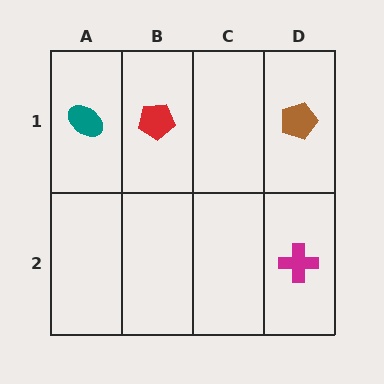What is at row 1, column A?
A teal ellipse.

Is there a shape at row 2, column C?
No, that cell is empty.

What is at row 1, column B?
A red pentagon.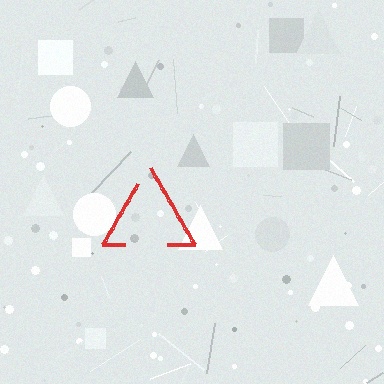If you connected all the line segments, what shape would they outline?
They would outline a triangle.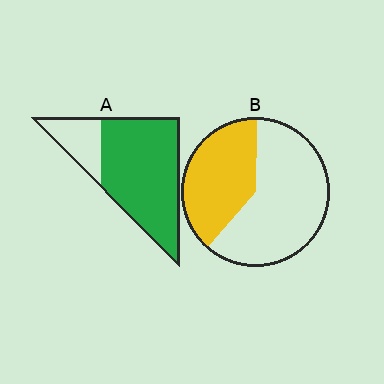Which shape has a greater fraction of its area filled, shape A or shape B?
Shape A.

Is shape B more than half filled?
No.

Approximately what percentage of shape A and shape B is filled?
A is approximately 80% and B is approximately 40%.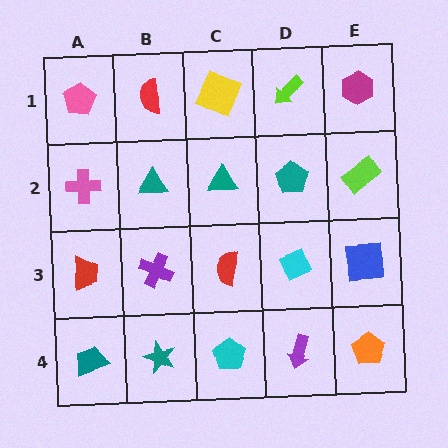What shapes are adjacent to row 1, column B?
A teal triangle (row 2, column B), a pink pentagon (row 1, column A), a yellow square (row 1, column C).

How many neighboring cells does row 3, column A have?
3.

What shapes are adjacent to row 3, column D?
A teal pentagon (row 2, column D), a purple arrow (row 4, column D), a red semicircle (row 3, column C), a blue square (row 3, column E).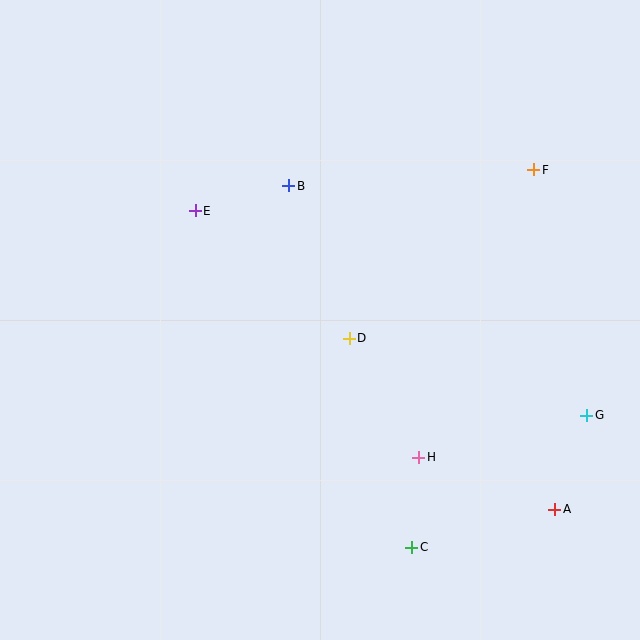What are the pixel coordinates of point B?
Point B is at (289, 186).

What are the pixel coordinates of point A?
Point A is at (555, 509).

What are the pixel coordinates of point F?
Point F is at (534, 170).